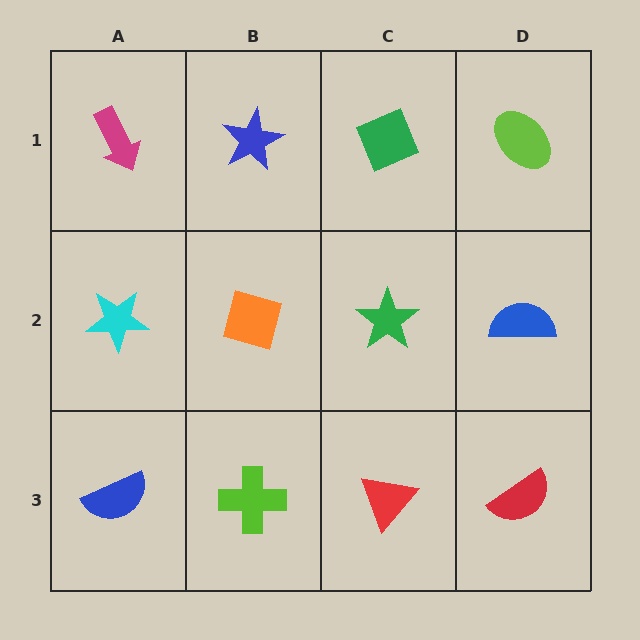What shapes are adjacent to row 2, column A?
A magenta arrow (row 1, column A), a blue semicircle (row 3, column A), an orange square (row 2, column B).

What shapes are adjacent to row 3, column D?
A blue semicircle (row 2, column D), a red triangle (row 3, column C).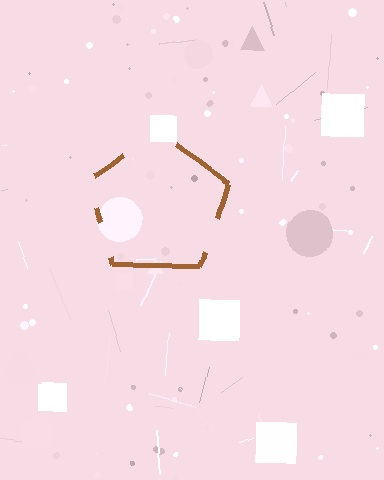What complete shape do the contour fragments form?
The contour fragments form a pentagon.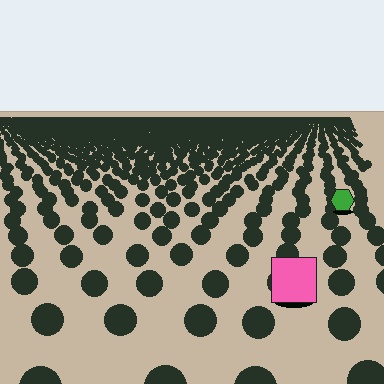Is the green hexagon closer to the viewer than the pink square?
No. The pink square is closer — you can tell from the texture gradient: the ground texture is coarser near it.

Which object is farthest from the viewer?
The green hexagon is farthest from the viewer. It appears smaller and the ground texture around it is denser.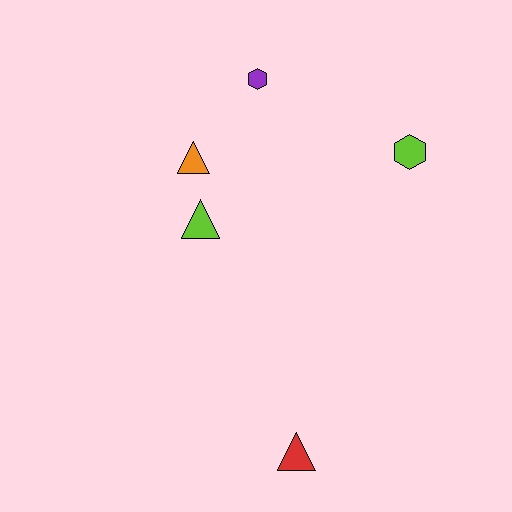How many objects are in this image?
There are 5 objects.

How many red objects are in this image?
There is 1 red object.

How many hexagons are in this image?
There are 2 hexagons.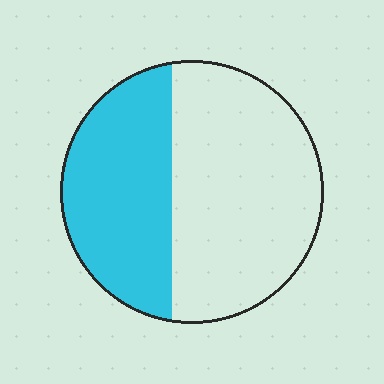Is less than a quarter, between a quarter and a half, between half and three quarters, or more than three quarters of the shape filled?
Between a quarter and a half.